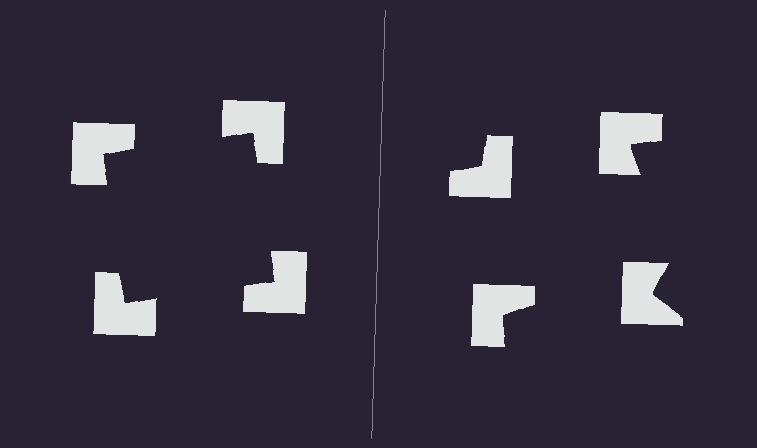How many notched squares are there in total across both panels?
8 — 4 on each side.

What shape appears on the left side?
An illusory square.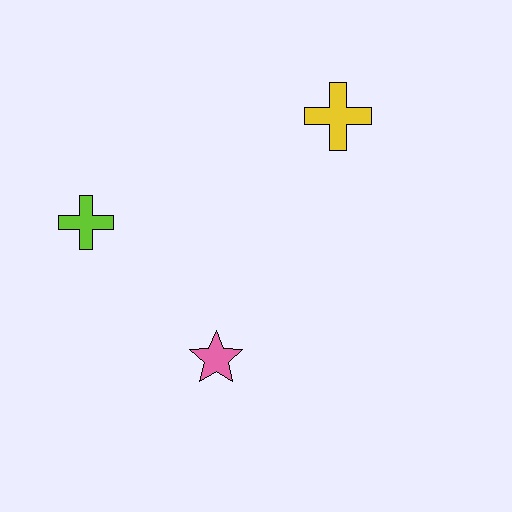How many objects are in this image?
There are 3 objects.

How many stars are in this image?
There is 1 star.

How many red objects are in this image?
There are no red objects.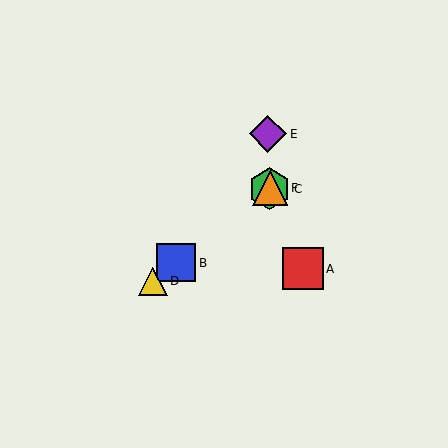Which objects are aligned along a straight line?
Objects B, C, D, F are aligned along a straight line.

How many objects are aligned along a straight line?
4 objects (B, C, D, F) are aligned along a straight line.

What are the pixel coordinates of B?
Object B is at (176, 263).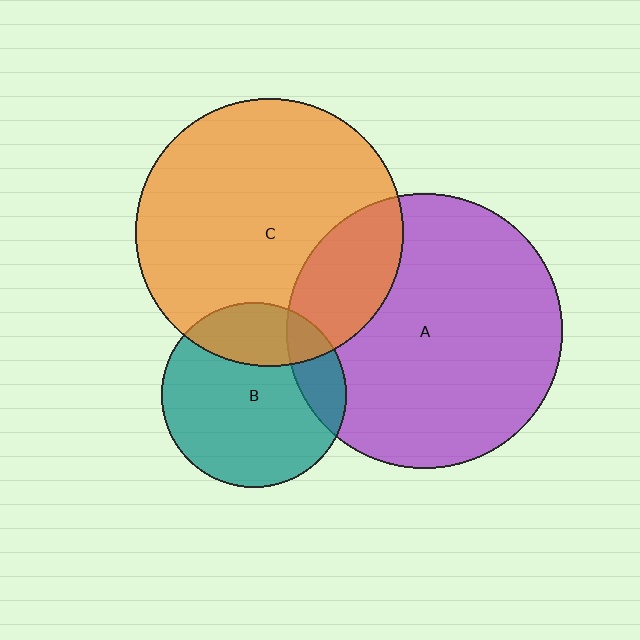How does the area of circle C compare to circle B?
Approximately 2.1 times.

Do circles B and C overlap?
Yes.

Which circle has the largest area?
Circle A (purple).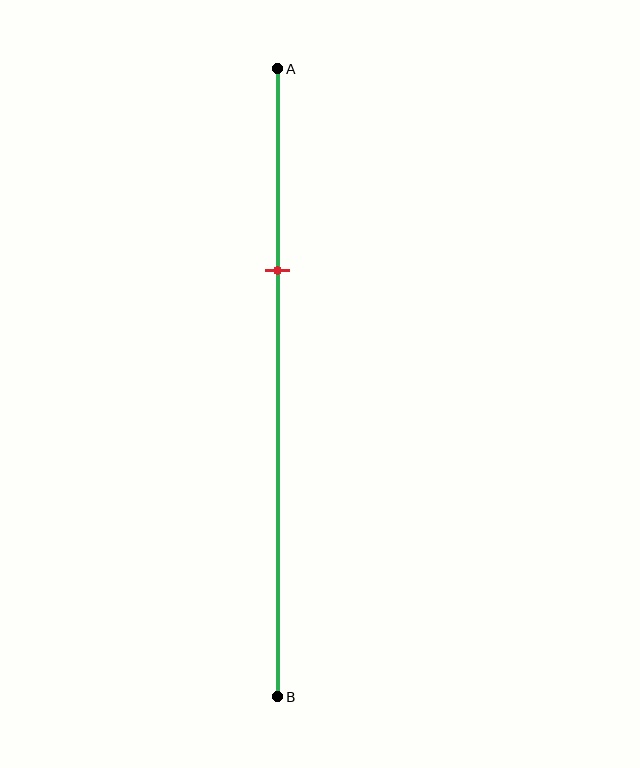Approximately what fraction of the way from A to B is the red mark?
The red mark is approximately 30% of the way from A to B.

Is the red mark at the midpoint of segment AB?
No, the mark is at about 30% from A, not at the 50% midpoint.